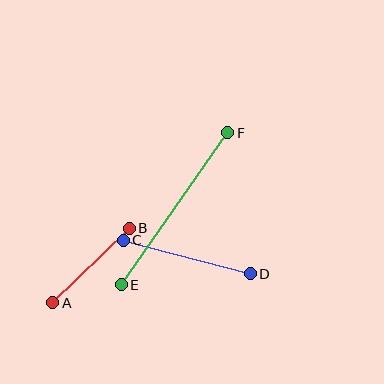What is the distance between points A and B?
The distance is approximately 107 pixels.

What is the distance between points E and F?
The distance is approximately 185 pixels.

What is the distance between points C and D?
The distance is approximately 131 pixels.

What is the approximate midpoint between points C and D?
The midpoint is at approximately (187, 257) pixels.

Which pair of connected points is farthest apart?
Points E and F are farthest apart.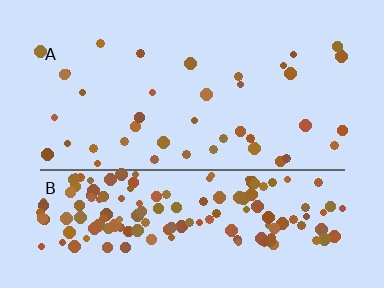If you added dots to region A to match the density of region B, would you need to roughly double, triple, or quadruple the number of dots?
Approximately quadruple.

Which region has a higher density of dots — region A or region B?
B (the bottom).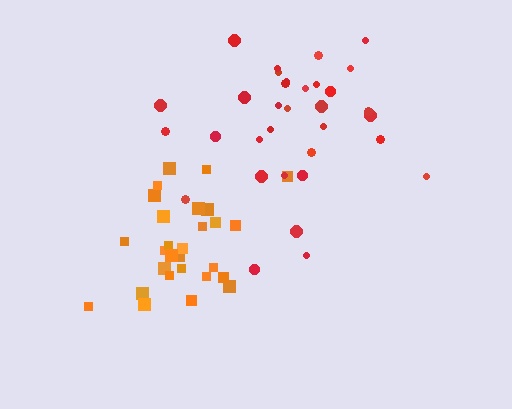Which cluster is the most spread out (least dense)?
Red.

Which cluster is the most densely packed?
Orange.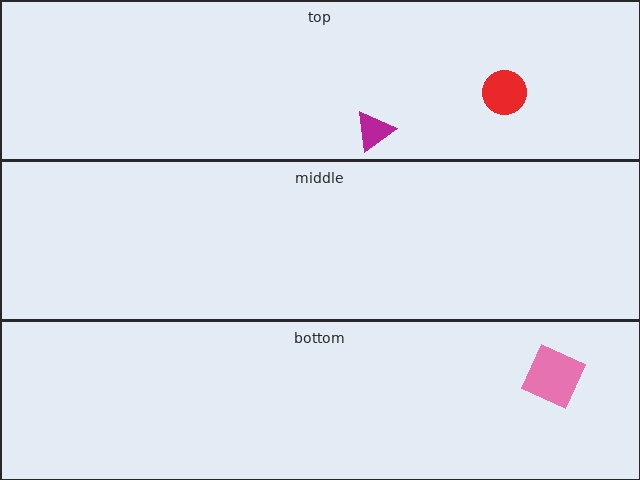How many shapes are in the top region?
2.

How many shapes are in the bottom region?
1.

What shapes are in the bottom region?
The pink square.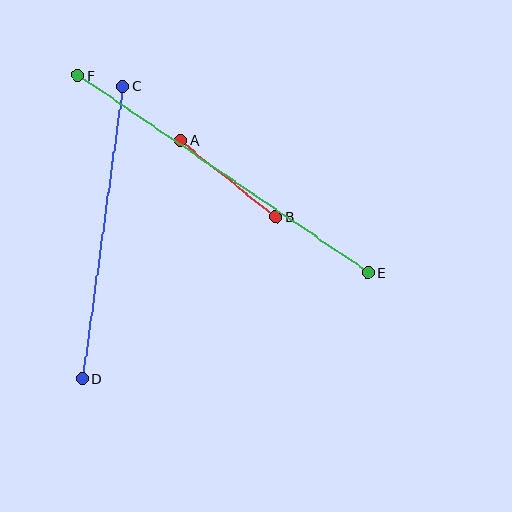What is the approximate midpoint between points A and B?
The midpoint is at approximately (228, 178) pixels.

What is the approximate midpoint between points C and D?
The midpoint is at approximately (103, 232) pixels.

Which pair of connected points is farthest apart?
Points E and F are farthest apart.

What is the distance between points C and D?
The distance is approximately 295 pixels.